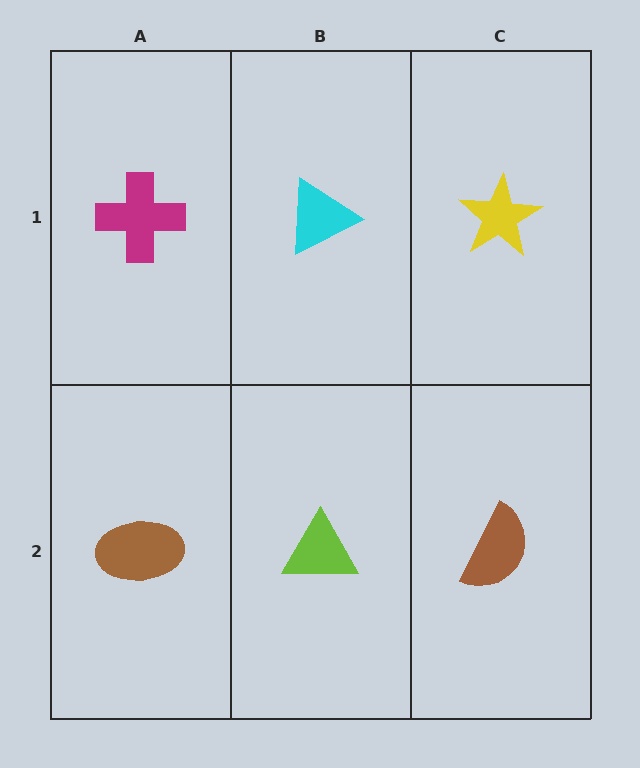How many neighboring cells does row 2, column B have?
3.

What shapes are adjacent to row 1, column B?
A lime triangle (row 2, column B), a magenta cross (row 1, column A), a yellow star (row 1, column C).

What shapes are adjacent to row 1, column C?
A brown semicircle (row 2, column C), a cyan triangle (row 1, column B).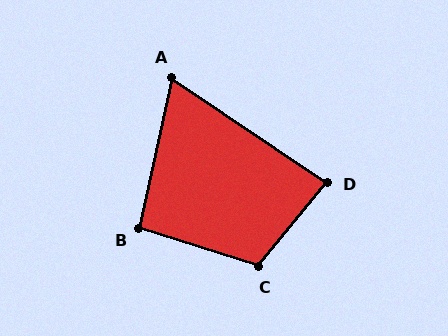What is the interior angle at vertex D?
Approximately 84 degrees (acute).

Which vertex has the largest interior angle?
C, at approximately 112 degrees.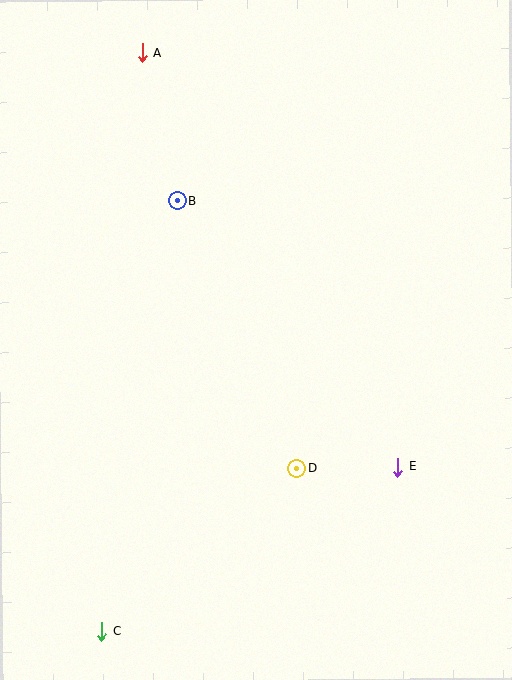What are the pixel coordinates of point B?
Point B is at (177, 201).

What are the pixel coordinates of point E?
Point E is at (398, 467).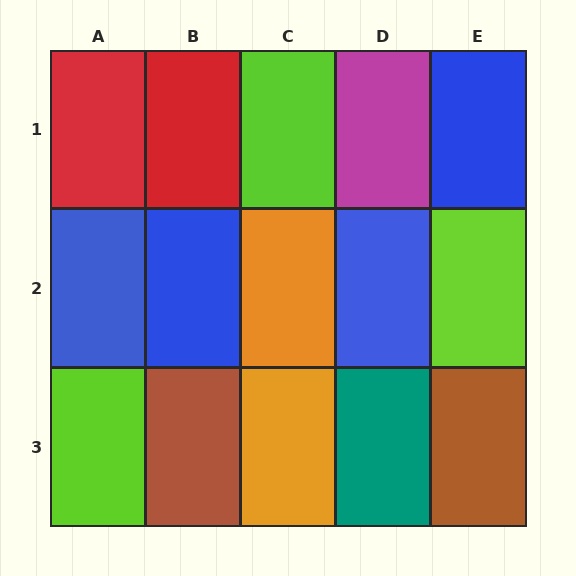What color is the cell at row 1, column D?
Magenta.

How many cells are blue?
4 cells are blue.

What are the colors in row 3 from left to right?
Lime, brown, orange, teal, brown.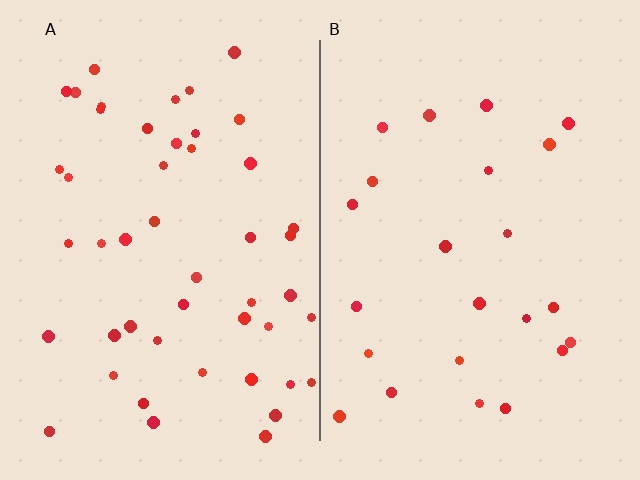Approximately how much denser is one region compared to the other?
Approximately 2.1× — region A over region B.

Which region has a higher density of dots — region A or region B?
A (the left).